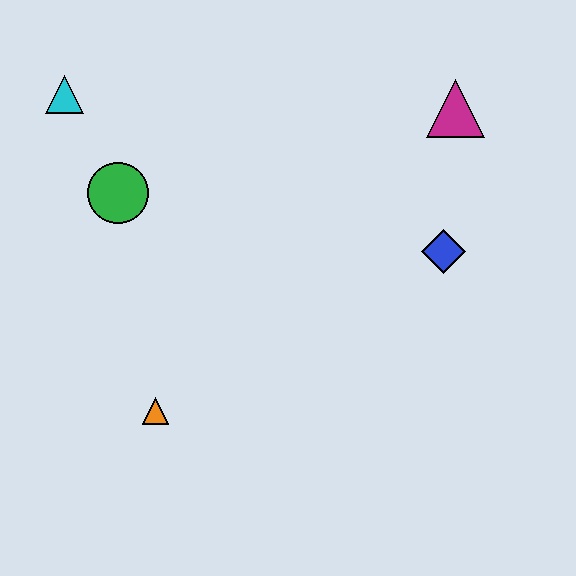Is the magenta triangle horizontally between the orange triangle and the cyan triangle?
No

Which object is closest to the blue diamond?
The magenta triangle is closest to the blue diamond.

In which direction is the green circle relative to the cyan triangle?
The green circle is below the cyan triangle.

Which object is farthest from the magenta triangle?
The orange triangle is farthest from the magenta triangle.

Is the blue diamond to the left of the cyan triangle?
No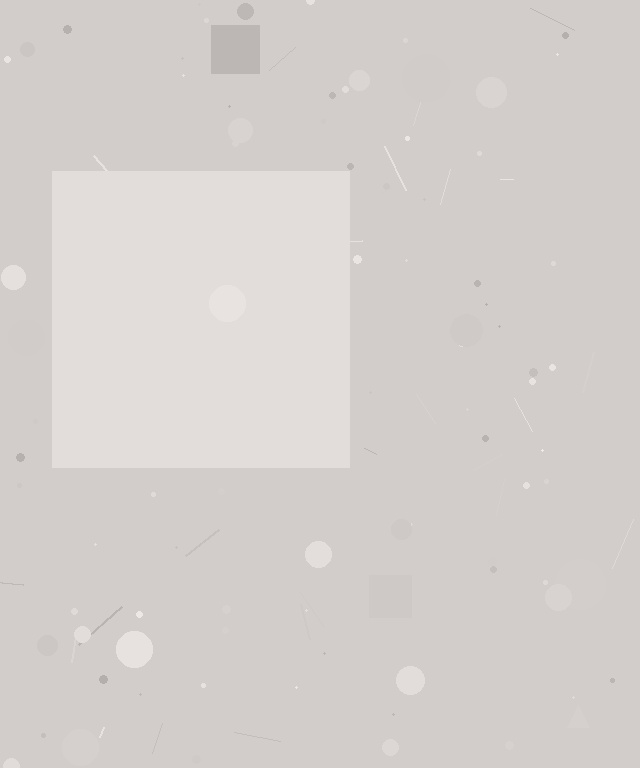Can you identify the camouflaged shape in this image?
The camouflaged shape is a square.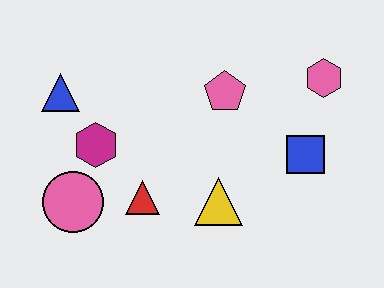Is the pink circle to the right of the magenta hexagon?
No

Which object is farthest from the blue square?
The blue triangle is farthest from the blue square.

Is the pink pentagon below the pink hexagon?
Yes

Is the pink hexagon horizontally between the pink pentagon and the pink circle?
No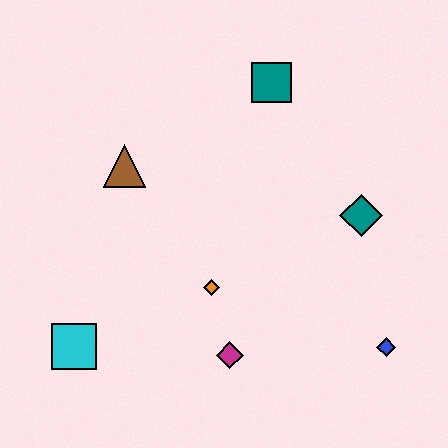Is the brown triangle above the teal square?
No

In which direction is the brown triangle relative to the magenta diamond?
The brown triangle is above the magenta diamond.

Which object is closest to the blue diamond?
The teal diamond is closest to the blue diamond.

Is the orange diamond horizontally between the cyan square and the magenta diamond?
Yes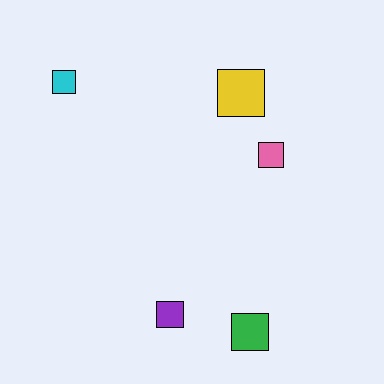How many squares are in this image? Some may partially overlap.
There are 5 squares.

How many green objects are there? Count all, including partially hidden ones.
There is 1 green object.